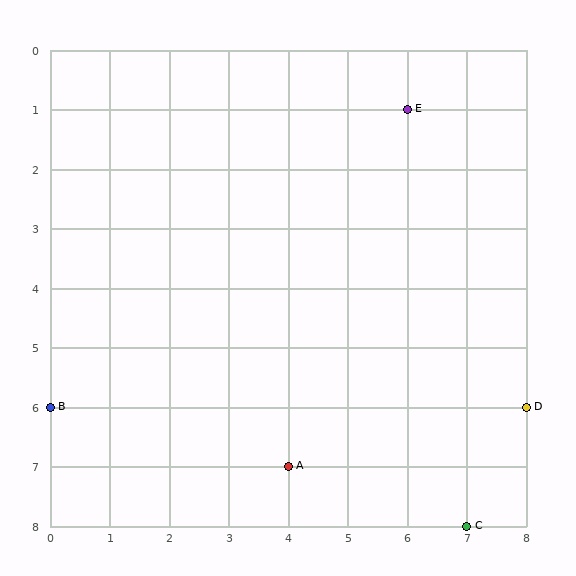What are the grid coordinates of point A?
Point A is at grid coordinates (4, 7).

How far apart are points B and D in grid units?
Points B and D are 8 columns apart.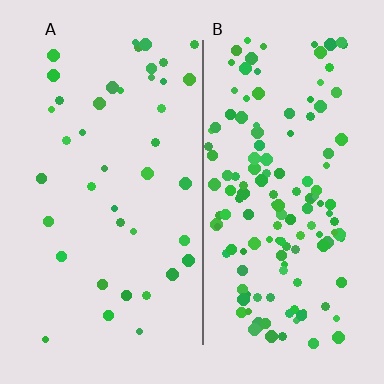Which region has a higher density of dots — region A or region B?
B (the right).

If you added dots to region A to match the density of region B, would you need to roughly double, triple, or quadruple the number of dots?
Approximately triple.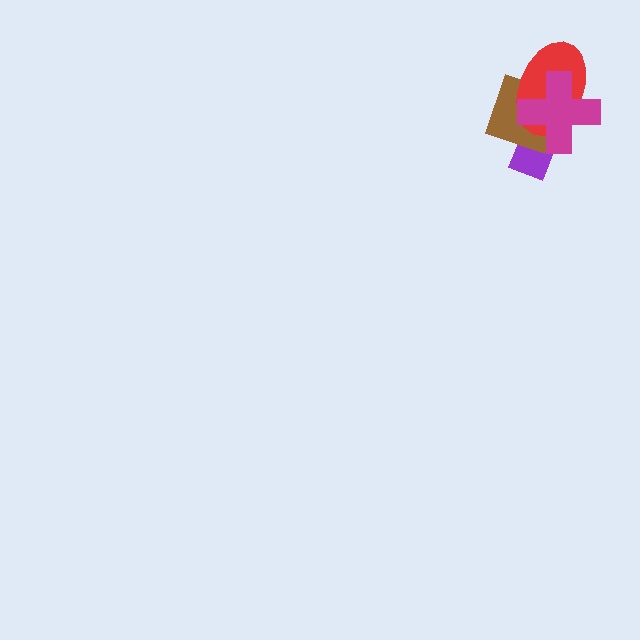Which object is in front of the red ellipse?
The magenta cross is in front of the red ellipse.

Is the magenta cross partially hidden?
No, no other shape covers it.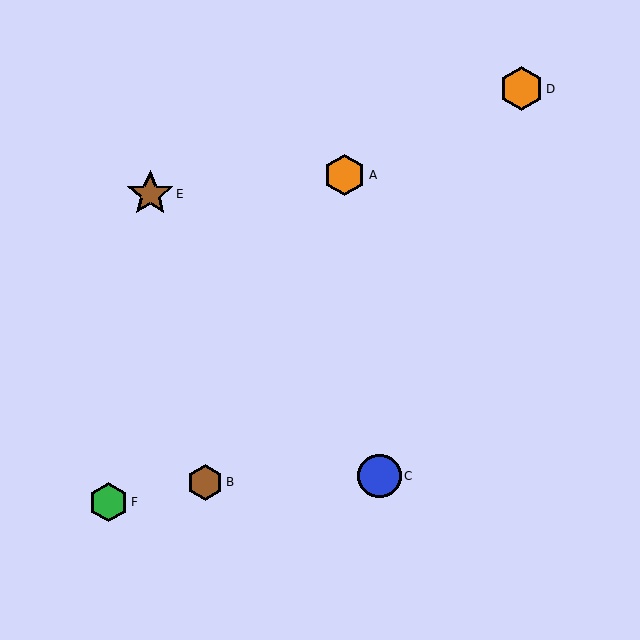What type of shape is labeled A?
Shape A is an orange hexagon.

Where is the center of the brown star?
The center of the brown star is at (150, 194).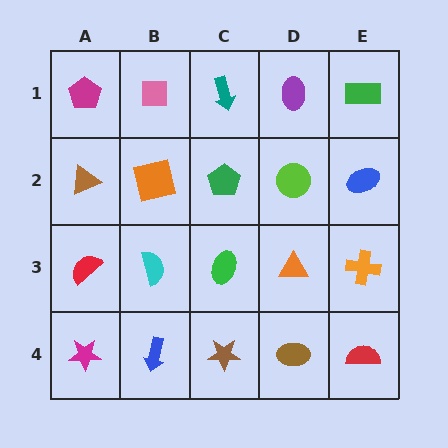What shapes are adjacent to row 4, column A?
A red semicircle (row 3, column A), a blue arrow (row 4, column B).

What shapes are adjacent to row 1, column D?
A lime circle (row 2, column D), a teal arrow (row 1, column C), a green rectangle (row 1, column E).